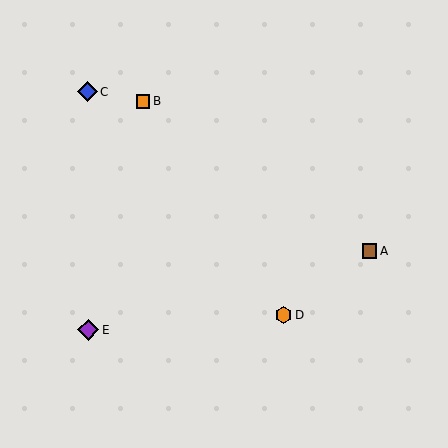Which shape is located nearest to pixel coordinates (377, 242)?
The brown square (labeled A) at (369, 251) is nearest to that location.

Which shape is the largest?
The purple diamond (labeled E) is the largest.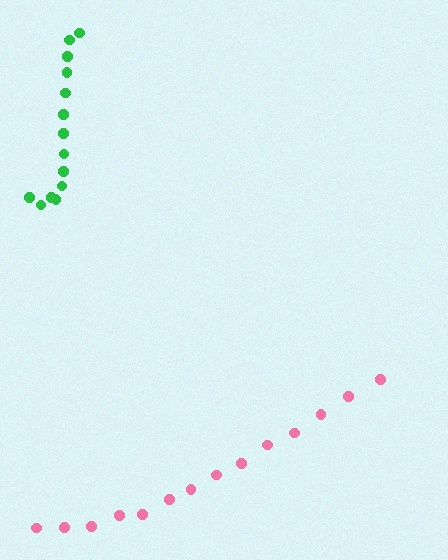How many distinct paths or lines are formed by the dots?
There are 2 distinct paths.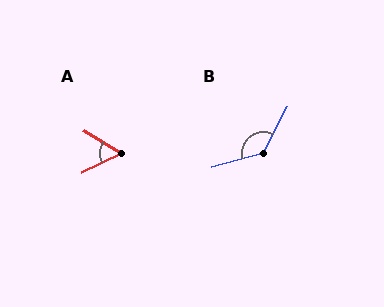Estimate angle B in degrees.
Approximately 133 degrees.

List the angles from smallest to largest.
A (57°), B (133°).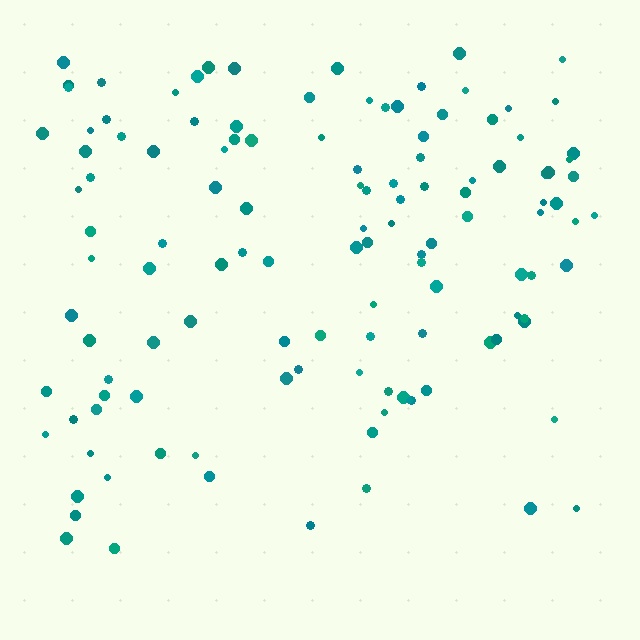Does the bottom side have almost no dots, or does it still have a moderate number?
Still a moderate number, just noticeably fewer than the top.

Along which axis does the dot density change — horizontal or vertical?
Vertical.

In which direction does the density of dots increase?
From bottom to top, with the top side densest.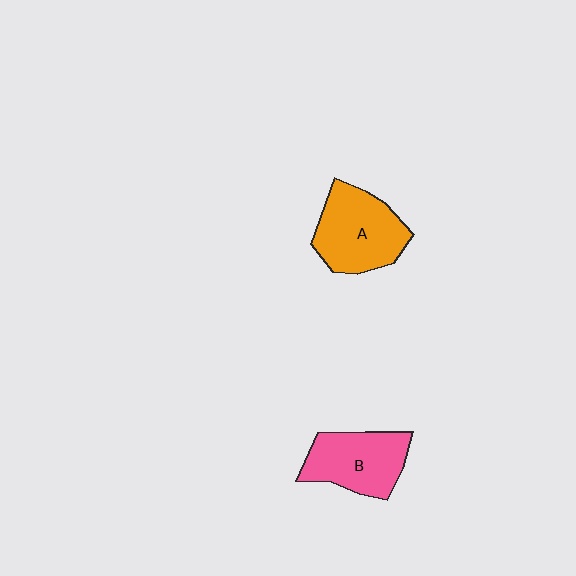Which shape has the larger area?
Shape A (orange).